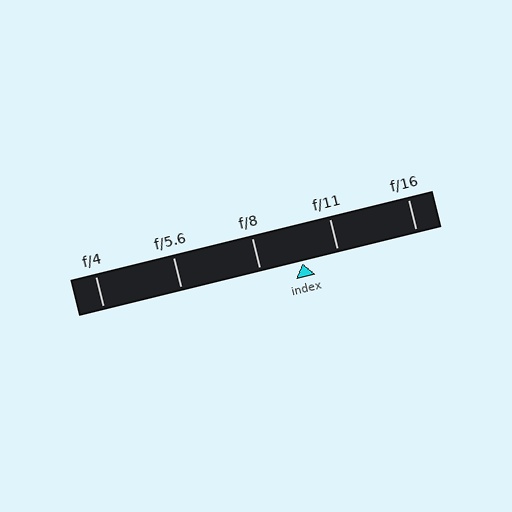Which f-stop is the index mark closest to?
The index mark is closest to f/11.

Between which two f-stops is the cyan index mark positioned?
The index mark is between f/8 and f/11.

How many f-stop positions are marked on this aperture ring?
There are 5 f-stop positions marked.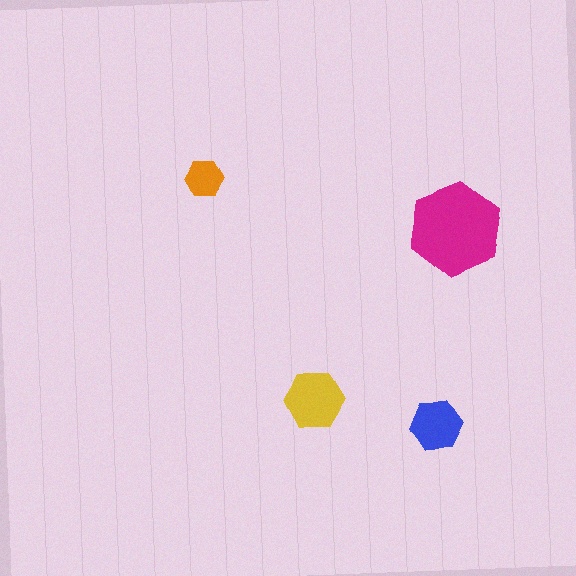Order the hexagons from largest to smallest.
the magenta one, the yellow one, the blue one, the orange one.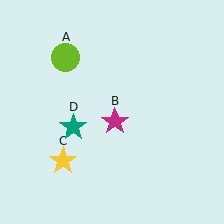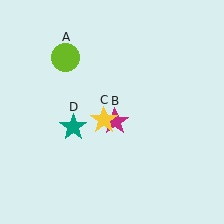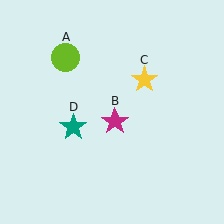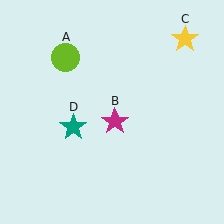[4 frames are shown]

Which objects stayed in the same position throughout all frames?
Lime circle (object A) and magenta star (object B) and teal star (object D) remained stationary.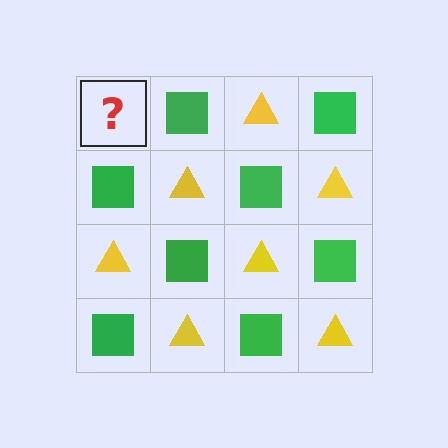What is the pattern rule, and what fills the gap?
The rule is that it alternates yellow triangle and green square in a checkerboard pattern. The gap should be filled with a yellow triangle.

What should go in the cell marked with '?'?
The missing cell should contain a yellow triangle.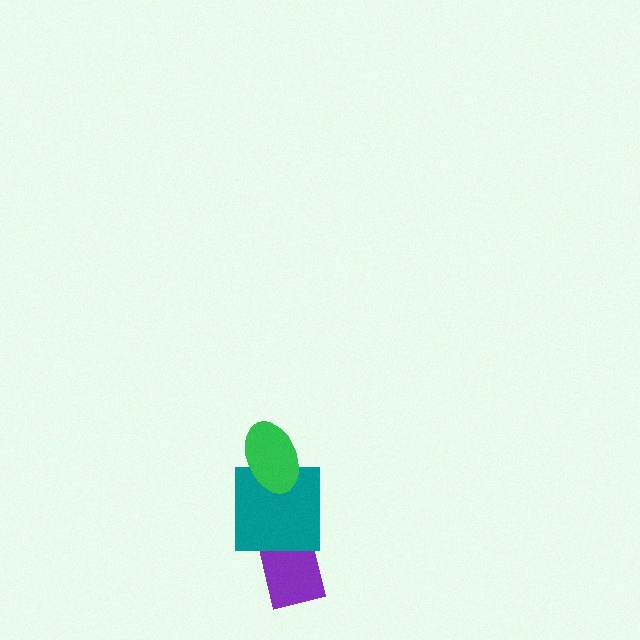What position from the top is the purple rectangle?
The purple rectangle is 3rd from the top.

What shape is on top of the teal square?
The green ellipse is on top of the teal square.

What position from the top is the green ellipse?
The green ellipse is 1st from the top.